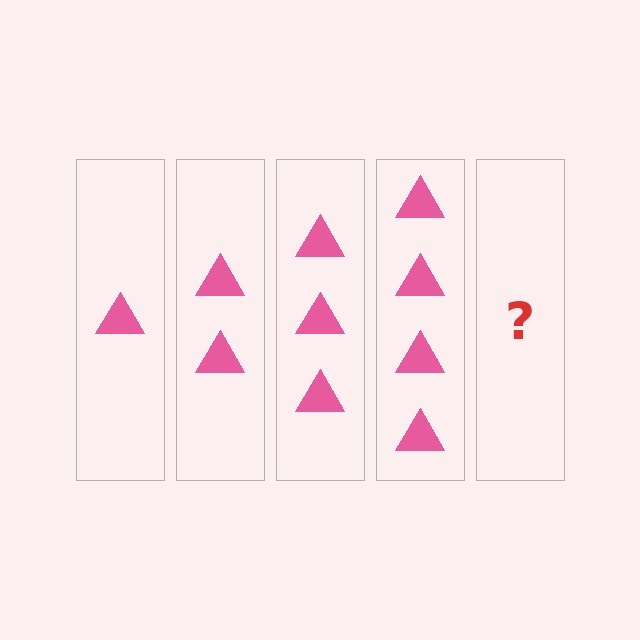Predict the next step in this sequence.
The next step is 5 triangles.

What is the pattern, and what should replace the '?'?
The pattern is that each step adds one more triangle. The '?' should be 5 triangles.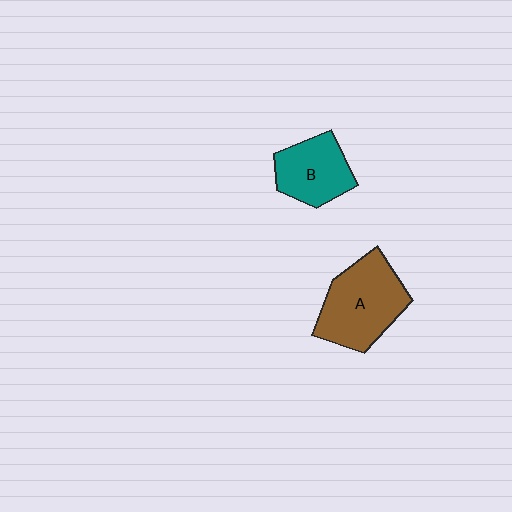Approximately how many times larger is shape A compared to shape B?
Approximately 1.4 times.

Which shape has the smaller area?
Shape B (teal).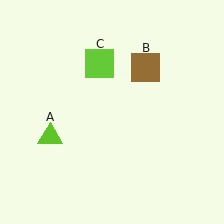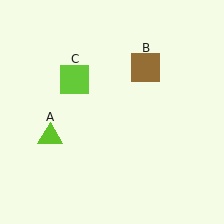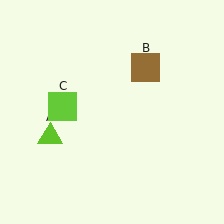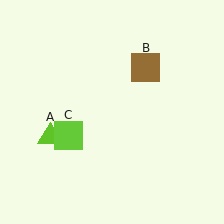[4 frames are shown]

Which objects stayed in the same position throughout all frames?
Lime triangle (object A) and brown square (object B) remained stationary.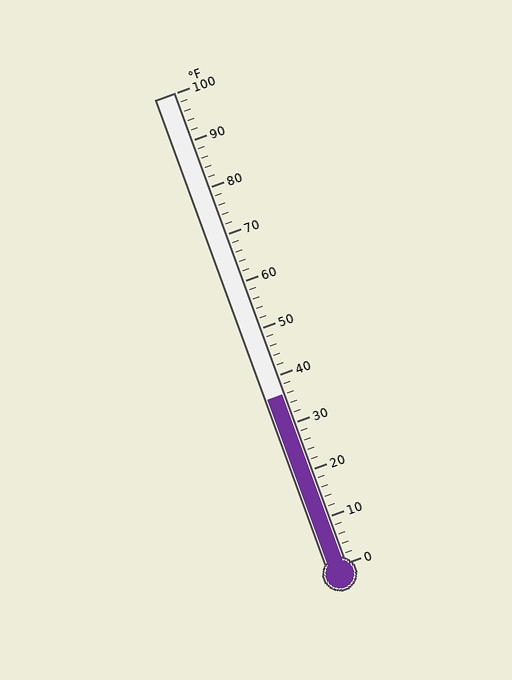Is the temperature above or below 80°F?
The temperature is below 80°F.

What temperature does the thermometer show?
The thermometer shows approximately 36°F.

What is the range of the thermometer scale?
The thermometer scale ranges from 0°F to 100°F.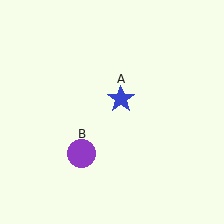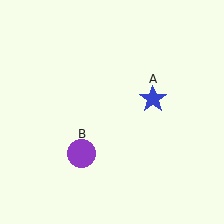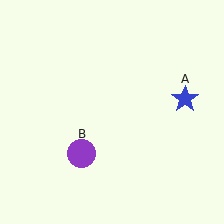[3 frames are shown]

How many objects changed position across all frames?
1 object changed position: blue star (object A).